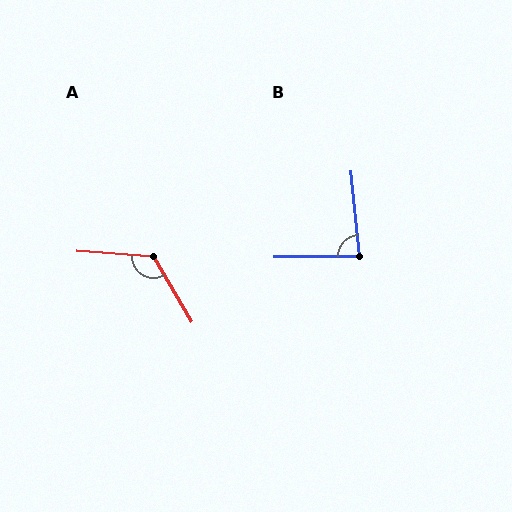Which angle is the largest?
A, at approximately 125 degrees.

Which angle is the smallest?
B, at approximately 85 degrees.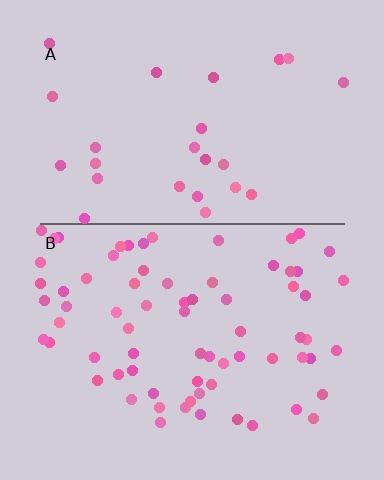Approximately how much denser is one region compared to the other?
Approximately 2.8× — region B over region A.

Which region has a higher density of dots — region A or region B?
B (the bottom).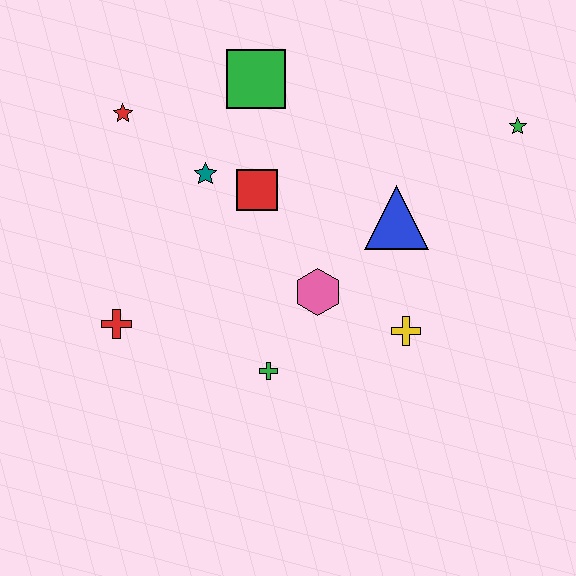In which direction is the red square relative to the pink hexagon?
The red square is above the pink hexagon.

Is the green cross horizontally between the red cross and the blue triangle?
Yes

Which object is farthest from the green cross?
The green star is farthest from the green cross.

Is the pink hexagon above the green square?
No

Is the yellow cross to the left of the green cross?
No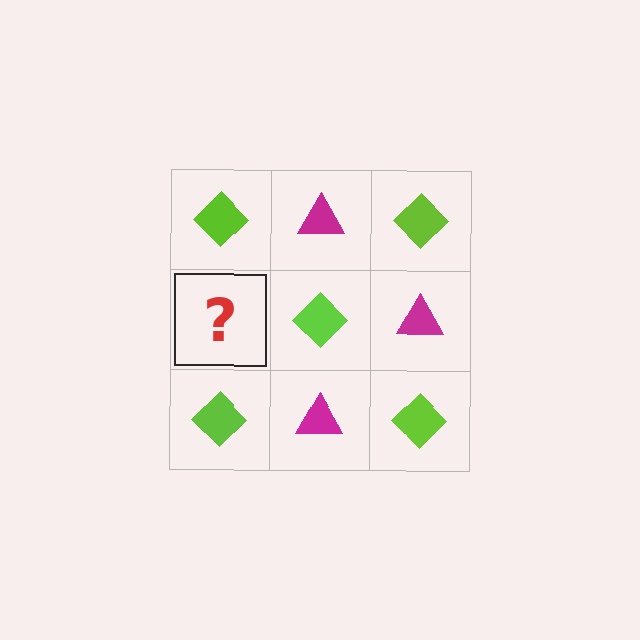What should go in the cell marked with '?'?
The missing cell should contain a magenta triangle.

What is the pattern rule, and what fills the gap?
The rule is that it alternates lime diamond and magenta triangle in a checkerboard pattern. The gap should be filled with a magenta triangle.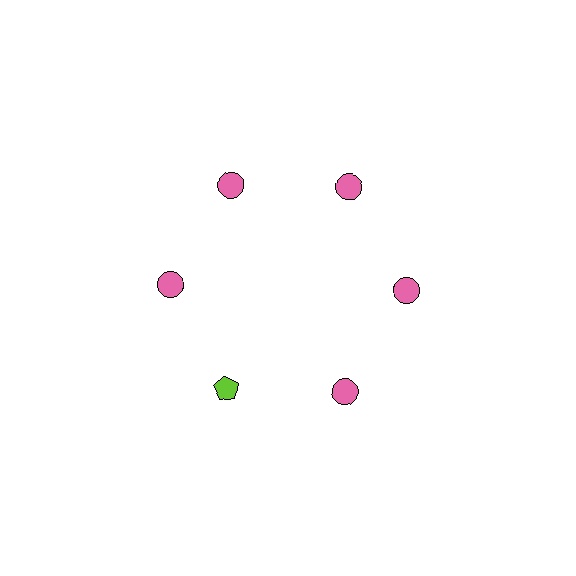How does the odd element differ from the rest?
It differs in both color (lime instead of pink) and shape (pentagon instead of circle).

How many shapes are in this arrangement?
There are 6 shapes arranged in a ring pattern.